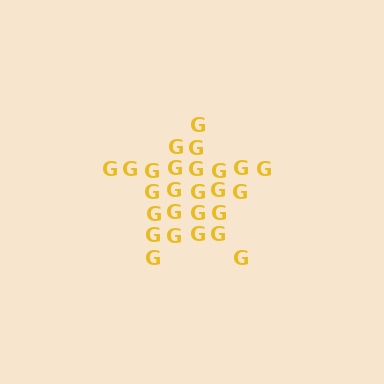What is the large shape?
The large shape is a star.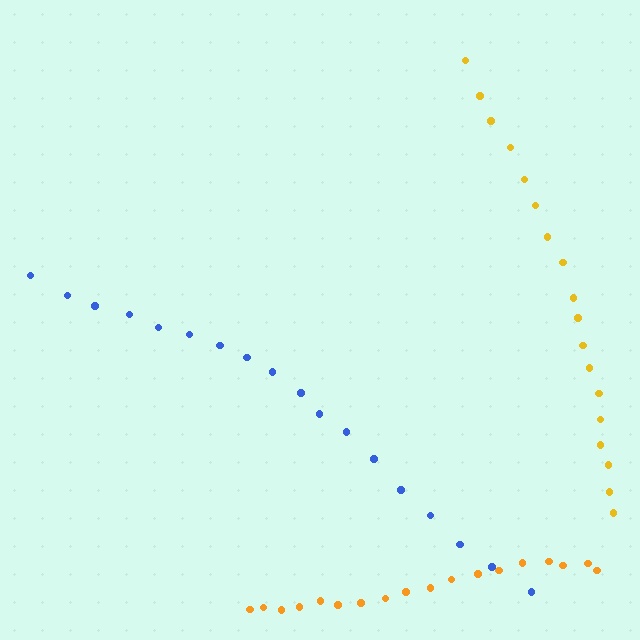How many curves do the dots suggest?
There are 3 distinct paths.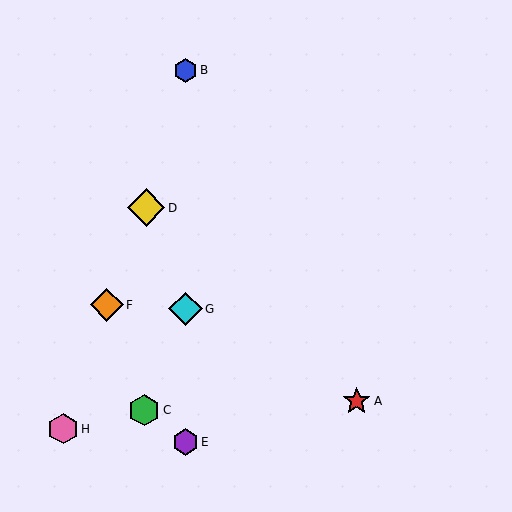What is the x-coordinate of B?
Object B is at x≈185.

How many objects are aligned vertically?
3 objects (B, E, G) are aligned vertically.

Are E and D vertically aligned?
No, E is at x≈185 and D is at x≈146.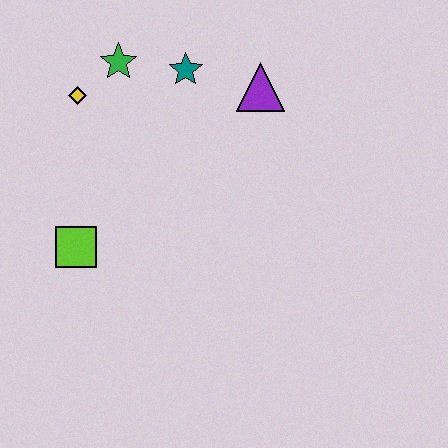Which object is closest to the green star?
The yellow diamond is closest to the green star.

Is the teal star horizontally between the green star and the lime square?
No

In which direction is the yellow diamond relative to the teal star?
The yellow diamond is to the left of the teal star.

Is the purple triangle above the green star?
No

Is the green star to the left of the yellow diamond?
No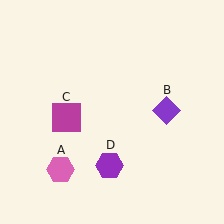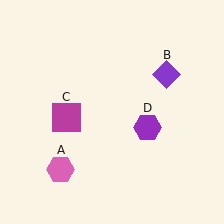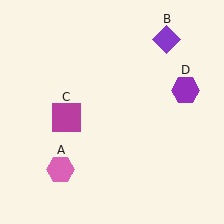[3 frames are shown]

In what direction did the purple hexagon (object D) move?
The purple hexagon (object D) moved up and to the right.